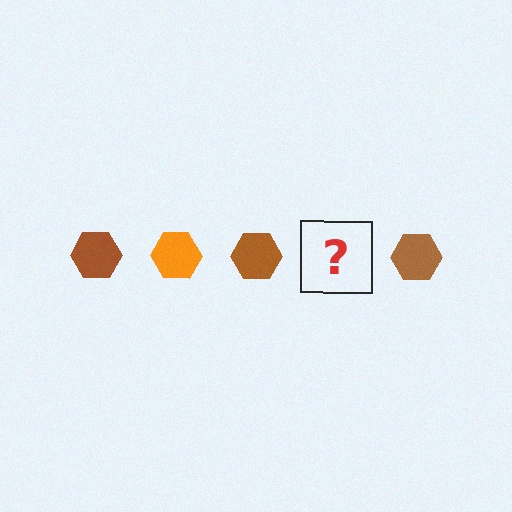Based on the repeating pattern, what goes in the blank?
The blank should be an orange hexagon.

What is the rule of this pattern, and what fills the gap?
The rule is that the pattern cycles through brown, orange hexagons. The gap should be filled with an orange hexagon.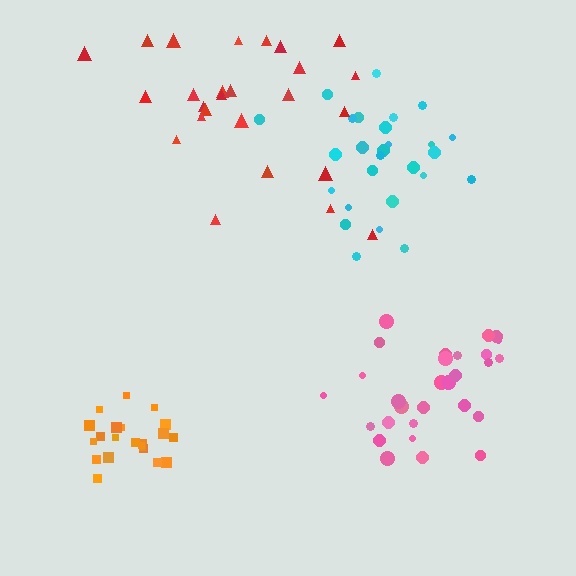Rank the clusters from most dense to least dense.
orange, pink, cyan, red.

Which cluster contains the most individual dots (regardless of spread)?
Pink (29).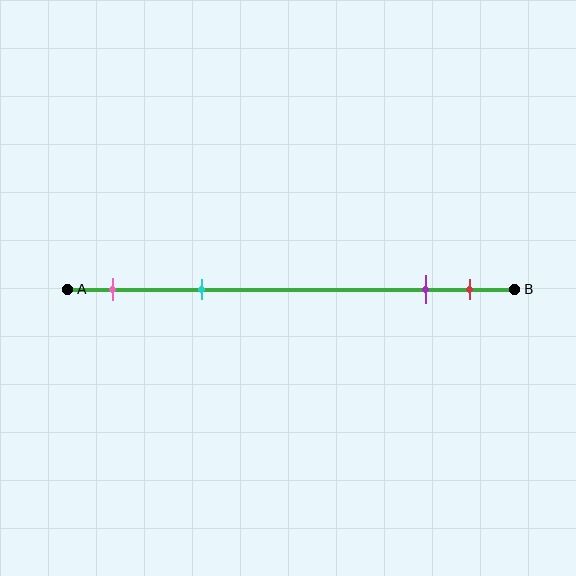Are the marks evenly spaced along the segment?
No, the marks are not evenly spaced.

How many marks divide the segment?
There are 4 marks dividing the segment.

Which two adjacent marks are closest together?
The purple and red marks are the closest adjacent pair.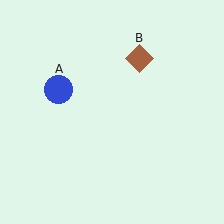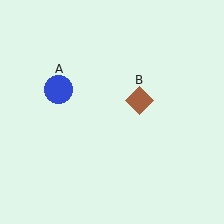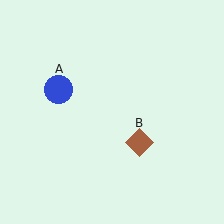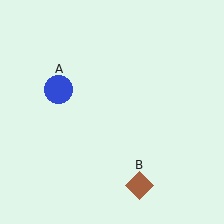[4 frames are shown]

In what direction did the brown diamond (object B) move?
The brown diamond (object B) moved down.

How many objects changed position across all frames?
1 object changed position: brown diamond (object B).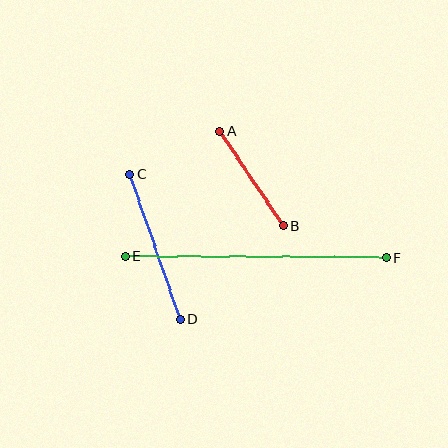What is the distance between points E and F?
The distance is approximately 261 pixels.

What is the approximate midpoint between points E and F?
The midpoint is at approximately (256, 257) pixels.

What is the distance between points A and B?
The distance is approximately 114 pixels.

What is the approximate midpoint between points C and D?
The midpoint is at approximately (155, 247) pixels.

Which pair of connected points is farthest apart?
Points E and F are farthest apart.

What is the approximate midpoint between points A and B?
The midpoint is at approximately (252, 178) pixels.